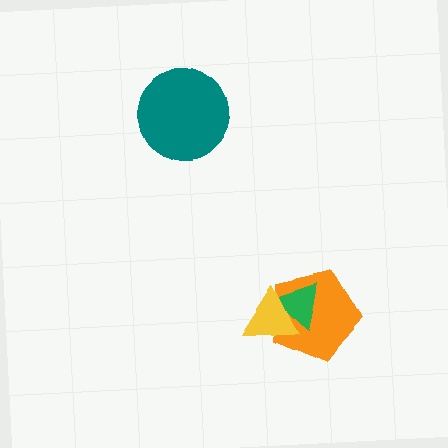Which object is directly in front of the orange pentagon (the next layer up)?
The green triangle is directly in front of the orange pentagon.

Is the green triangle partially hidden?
Yes, it is partially covered by another shape.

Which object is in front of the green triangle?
The yellow triangle is in front of the green triangle.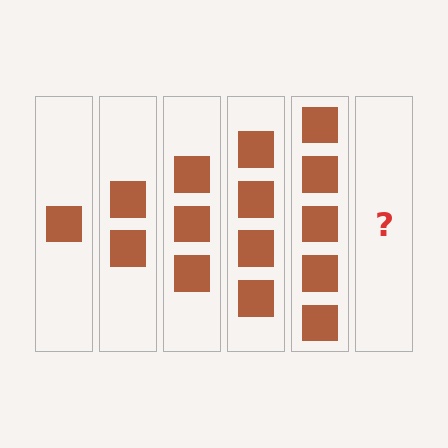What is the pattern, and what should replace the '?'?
The pattern is that each step adds one more square. The '?' should be 6 squares.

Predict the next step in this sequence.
The next step is 6 squares.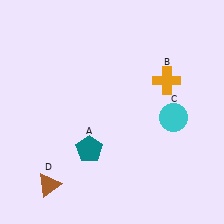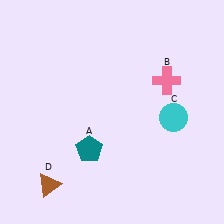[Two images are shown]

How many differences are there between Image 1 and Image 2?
There is 1 difference between the two images.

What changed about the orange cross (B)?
In Image 1, B is orange. In Image 2, it changed to pink.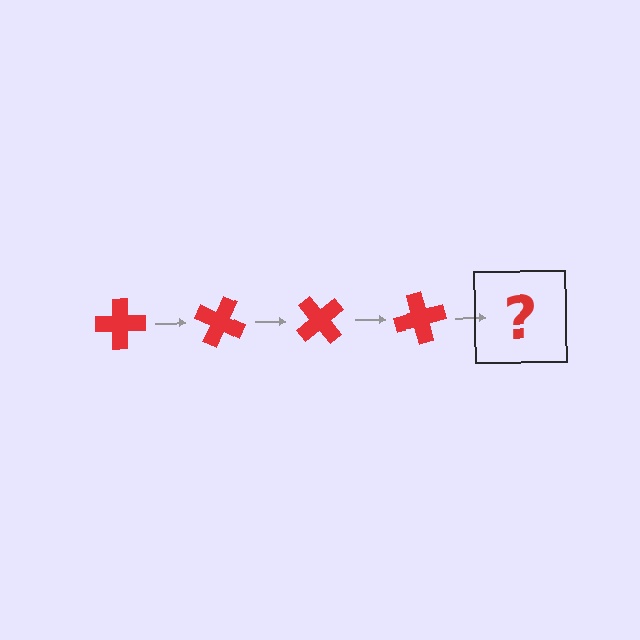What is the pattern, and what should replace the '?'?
The pattern is that the cross rotates 25 degrees each step. The '?' should be a red cross rotated 100 degrees.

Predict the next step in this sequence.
The next step is a red cross rotated 100 degrees.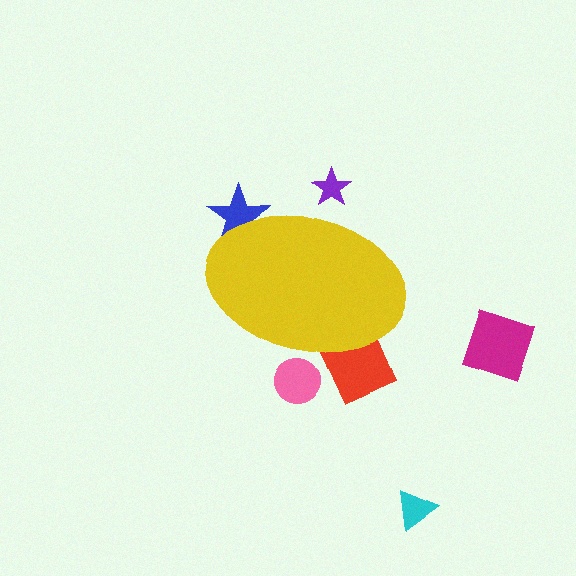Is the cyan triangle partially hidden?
No, the cyan triangle is fully visible.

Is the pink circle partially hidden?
Yes, the pink circle is partially hidden behind the yellow ellipse.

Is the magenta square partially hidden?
No, the magenta square is fully visible.